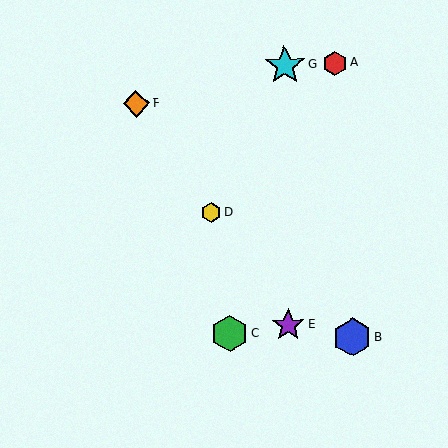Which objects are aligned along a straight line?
Objects D, E, F are aligned along a straight line.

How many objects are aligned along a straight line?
3 objects (D, E, F) are aligned along a straight line.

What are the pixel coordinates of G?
Object G is at (285, 65).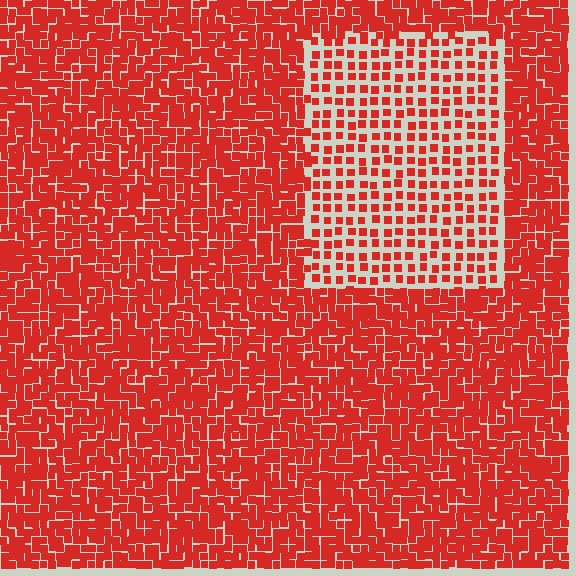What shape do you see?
I see a rectangle.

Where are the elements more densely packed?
The elements are more densely packed outside the rectangle boundary.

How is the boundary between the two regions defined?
The boundary is defined by a change in element density (approximately 2.2x ratio). All elements are the same color, size, and shape.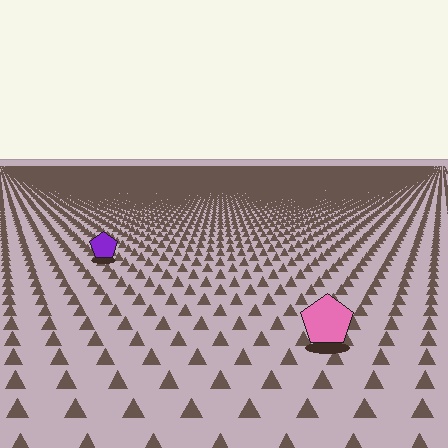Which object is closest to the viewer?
The pink pentagon is closest. The texture marks near it are larger and more spread out.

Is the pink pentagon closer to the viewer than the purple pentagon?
Yes. The pink pentagon is closer — you can tell from the texture gradient: the ground texture is coarser near it.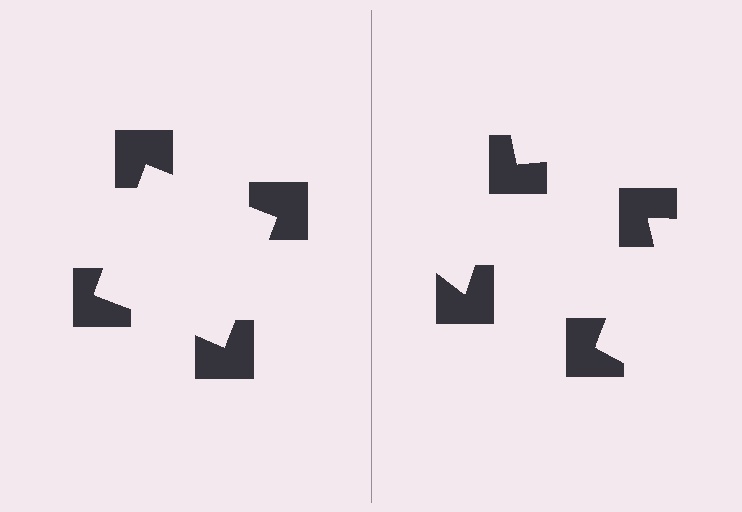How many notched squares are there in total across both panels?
8 — 4 on each side.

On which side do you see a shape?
An illusory square appears on the left side. On the right side the wedge cuts are rotated, so no coherent shape forms.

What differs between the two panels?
The notched squares are positioned identically on both sides; only the wedge orientations differ. On the left they align to a square; on the right they are misaligned.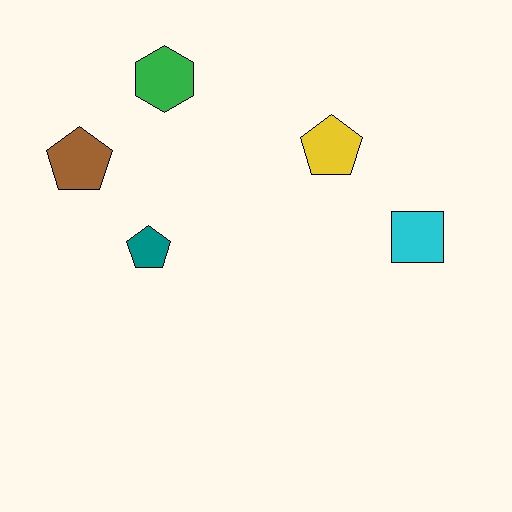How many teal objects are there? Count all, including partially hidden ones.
There is 1 teal object.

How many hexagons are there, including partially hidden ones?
There is 1 hexagon.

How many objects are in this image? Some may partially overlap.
There are 5 objects.